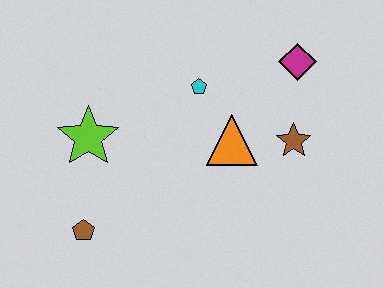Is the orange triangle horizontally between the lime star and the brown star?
Yes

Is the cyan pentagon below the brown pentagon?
No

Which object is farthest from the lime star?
The magenta diamond is farthest from the lime star.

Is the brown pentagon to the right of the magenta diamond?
No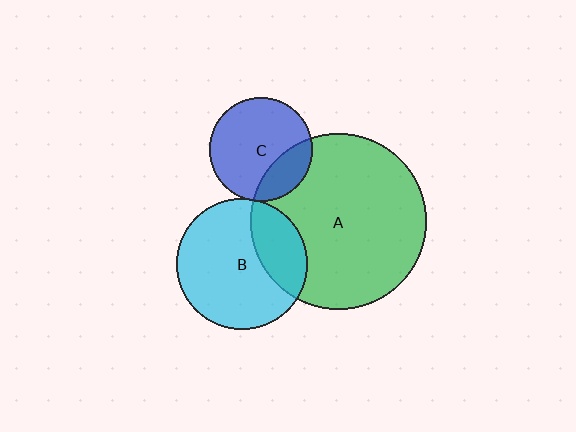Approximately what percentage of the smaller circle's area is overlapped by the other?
Approximately 5%.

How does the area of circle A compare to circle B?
Approximately 1.8 times.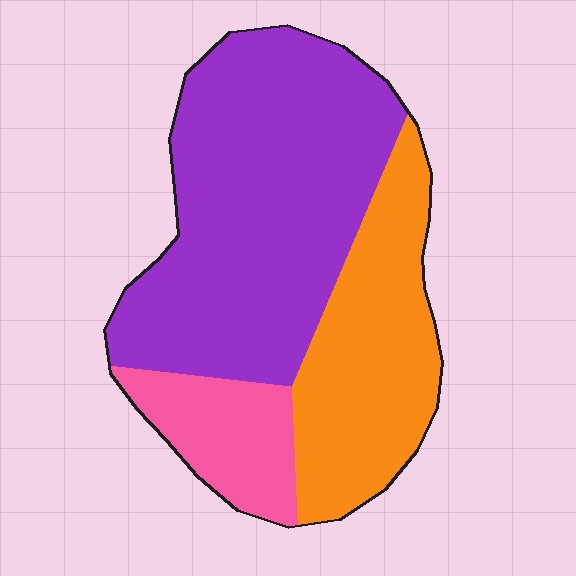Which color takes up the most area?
Purple, at roughly 55%.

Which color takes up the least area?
Pink, at roughly 15%.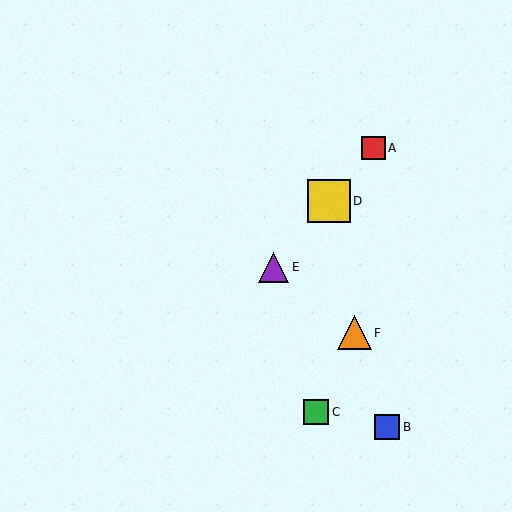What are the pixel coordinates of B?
Object B is at (387, 427).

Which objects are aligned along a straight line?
Objects A, D, E are aligned along a straight line.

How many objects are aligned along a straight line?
3 objects (A, D, E) are aligned along a straight line.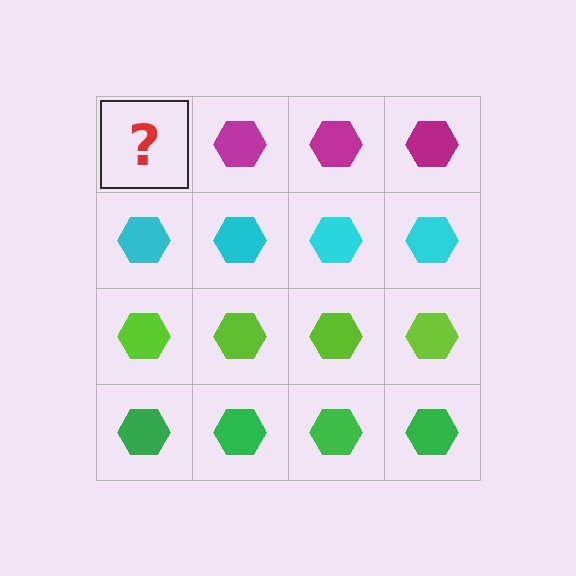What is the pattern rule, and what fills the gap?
The rule is that each row has a consistent color. The gap should be filled with a magenta hexagon.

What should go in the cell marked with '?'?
The missing cell should contain a magenta hexagon.